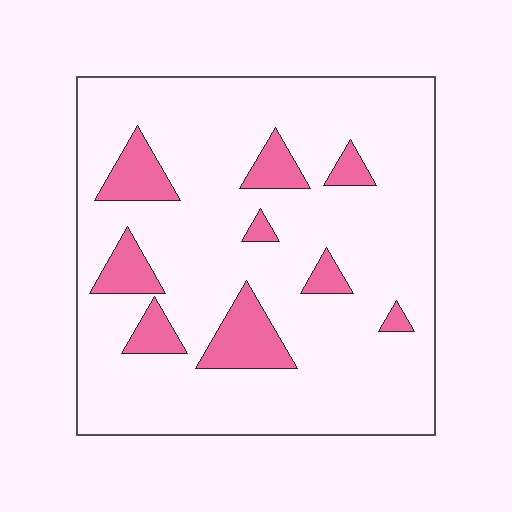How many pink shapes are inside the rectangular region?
9.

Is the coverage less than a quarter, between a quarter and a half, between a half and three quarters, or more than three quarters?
Less than a quarter.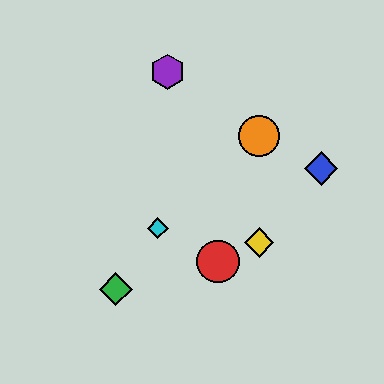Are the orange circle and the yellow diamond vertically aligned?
Yes, both are at x≈259.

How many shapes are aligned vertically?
2 shapes (the yellow diamond, the orange circle) are aligned vertically.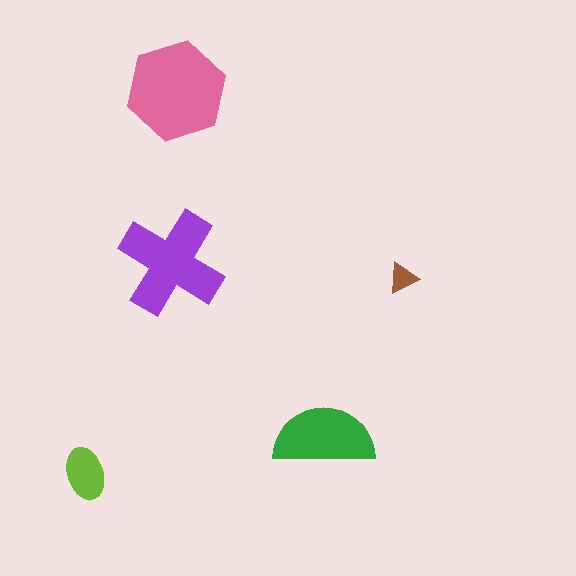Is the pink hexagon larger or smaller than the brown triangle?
Larger.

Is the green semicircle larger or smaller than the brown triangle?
Larger.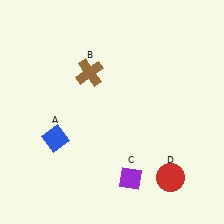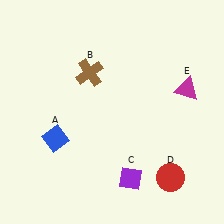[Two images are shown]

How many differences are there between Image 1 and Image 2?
There is 1 difference between the two images.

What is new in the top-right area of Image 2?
A magenta triangle (E) was added in the top-right area of Image 2.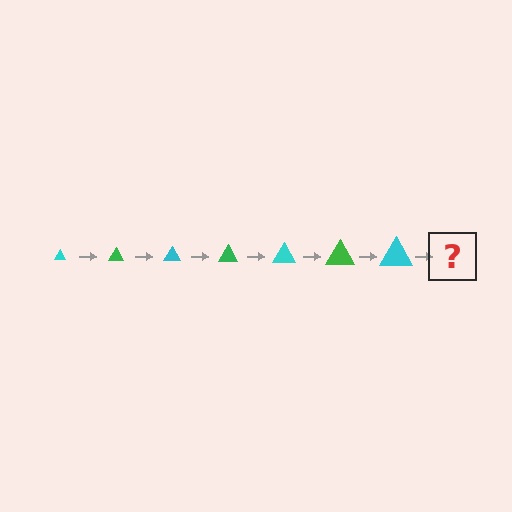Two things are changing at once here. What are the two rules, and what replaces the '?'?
The two rules are that the triangle grows larger each step and the color cycles through cyan and green. The '?' should be a green triangle, larger than the previous one.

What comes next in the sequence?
The next element should be a green triangle, larger than the previous one.